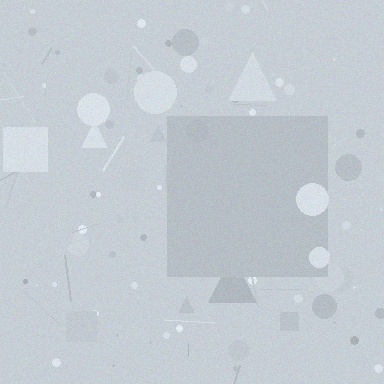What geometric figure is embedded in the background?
A square is embedded in the background.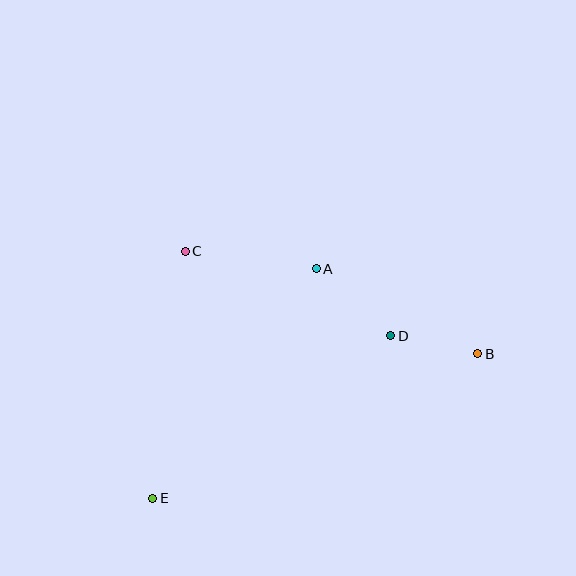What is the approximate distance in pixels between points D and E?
The distance between D and E is approximately 288 pixels.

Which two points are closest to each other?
Points B and D are closest to each other.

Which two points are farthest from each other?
Points B and E are farthest from each other.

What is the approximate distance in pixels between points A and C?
The distance between A and C is approximately 132 pixels.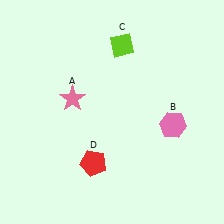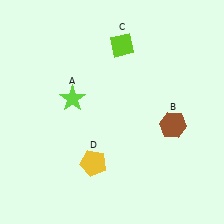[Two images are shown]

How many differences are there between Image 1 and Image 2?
There are 3 differences between the two images.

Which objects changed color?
A changed from pink to lime. B changed from pink to brown. D changed from red to yellow.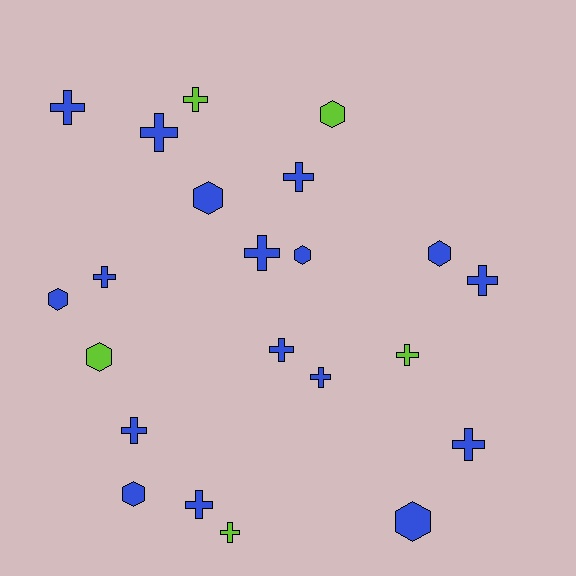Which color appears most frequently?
Blue, with 17 objects.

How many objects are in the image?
There are 22 objects.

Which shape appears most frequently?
Cross, with 14 objects.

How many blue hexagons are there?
There are 6 blue hexagons.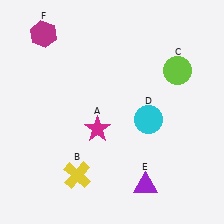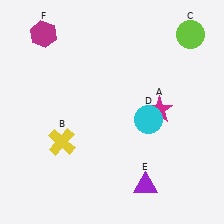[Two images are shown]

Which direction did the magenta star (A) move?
The magenta star (A) moved right.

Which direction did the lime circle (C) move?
The lime circle (C) moved up.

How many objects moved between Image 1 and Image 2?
3 objects moved between the two images.